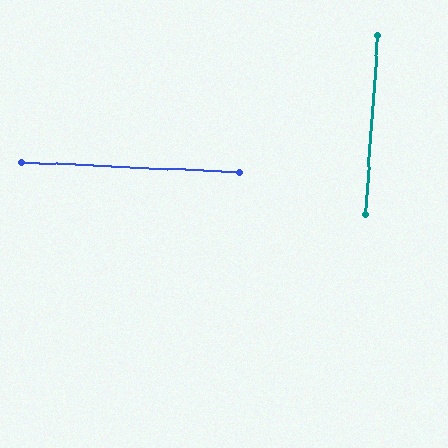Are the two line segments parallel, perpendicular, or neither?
Perpendicular — they meet at approximately 89°.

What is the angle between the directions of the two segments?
Approximately 89 degrees.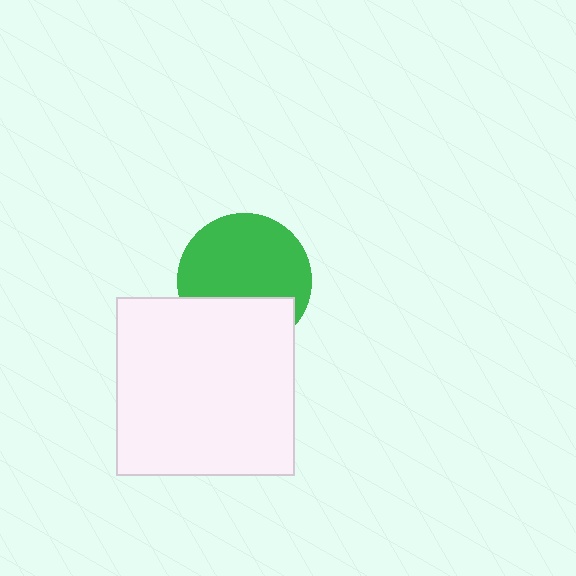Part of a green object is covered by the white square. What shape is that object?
It is a circle.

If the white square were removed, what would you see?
You would see the complete green circle.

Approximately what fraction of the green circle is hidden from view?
Roughly 33% of the green circle is hidden behind the white square.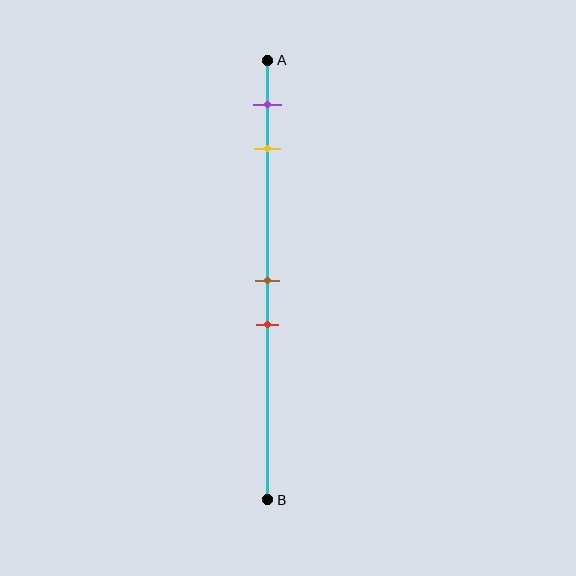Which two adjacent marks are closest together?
The brown and red marks are the closest adjacent pair.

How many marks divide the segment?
There are 4 marks dividing the segment.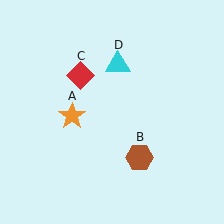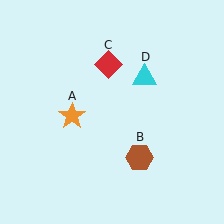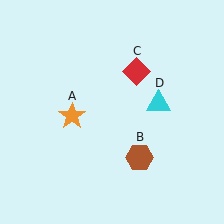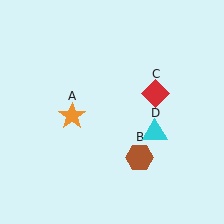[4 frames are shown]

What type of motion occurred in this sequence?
The red diamond (object C), cyan triangle (object D) rotated clockwise around the center of the scene.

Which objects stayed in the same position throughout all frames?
Orange star (object A) and brown hexagon (object B) remained stationary.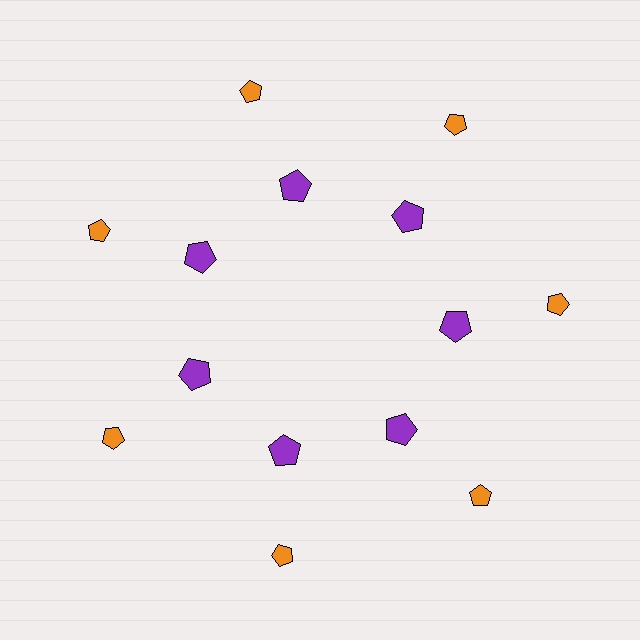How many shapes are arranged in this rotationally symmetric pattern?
There are 14 shapes, arranged in 7 groups of 2.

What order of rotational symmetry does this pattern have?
This pattern has 7-fold rotational symmetry.